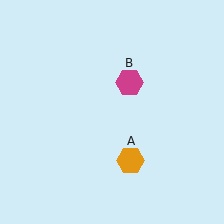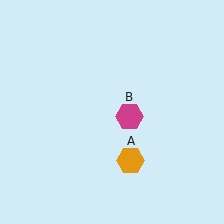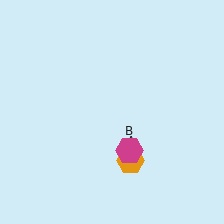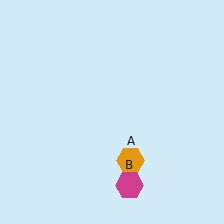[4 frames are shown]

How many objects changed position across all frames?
1 object changed position: magenta hexagon (object B).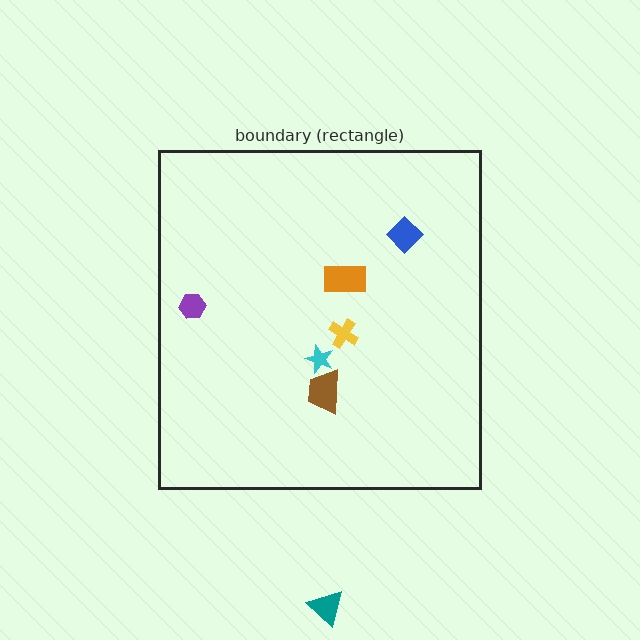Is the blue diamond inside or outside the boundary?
Inside.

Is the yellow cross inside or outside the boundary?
Inside.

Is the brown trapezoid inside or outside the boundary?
Inside.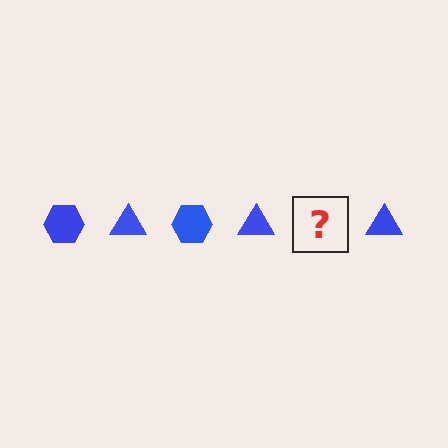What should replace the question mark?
The question mark should be replaced with a blue hexagon.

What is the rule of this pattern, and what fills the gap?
The rule is that the pattern cycles through hexagon, triangle shapes in blue. The gap should be filled with a blue hexagon.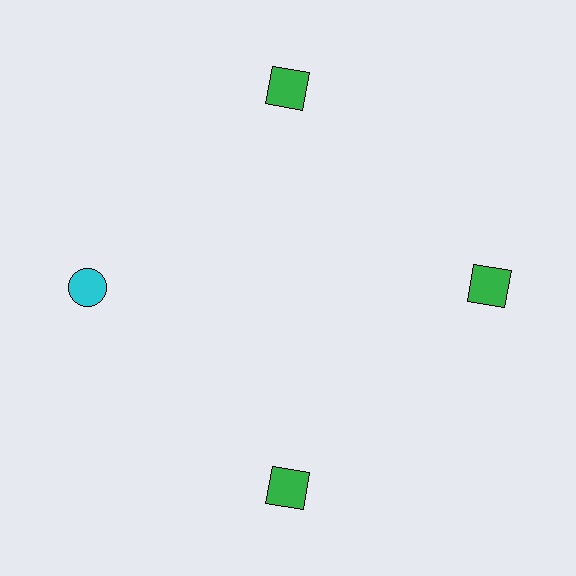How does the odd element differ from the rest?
It differs in both color (cyan instead of green) and shape (circle instead of square).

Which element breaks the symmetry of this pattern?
The cyan circle at roughly the 9 o'clock position breaks the symmetry. All other shapes are green squares.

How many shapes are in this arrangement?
There are 4 shapes arranged in a ring pattern.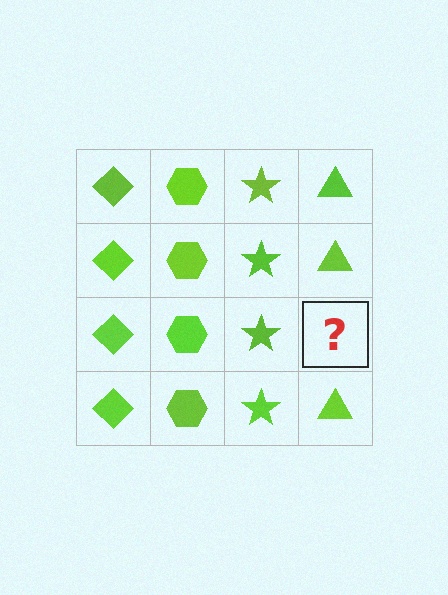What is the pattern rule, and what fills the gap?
The rule is that each column has a consistent shape. The gap should be filled with a lime triangle.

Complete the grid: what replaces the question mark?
The question mark should be replaced with a lime triangle.